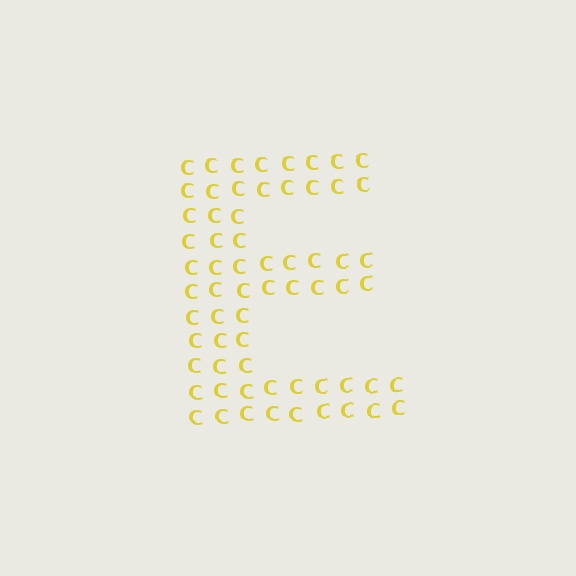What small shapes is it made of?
It is made of small letter C's.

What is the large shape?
The large shape is the letter E.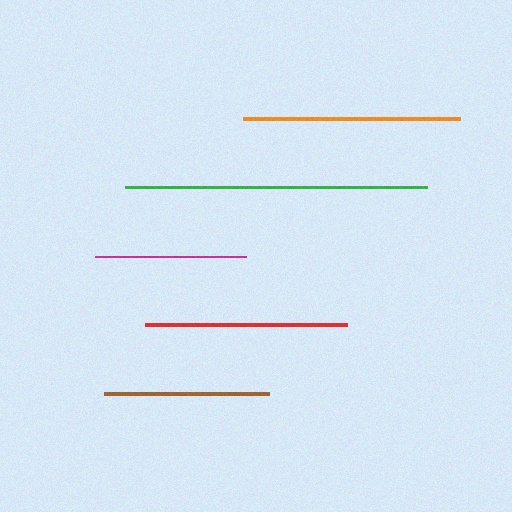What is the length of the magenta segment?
The magenta segment is approximately 151 pixels long.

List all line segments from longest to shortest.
From longest to shortest: green, orange, red, brown, magenta.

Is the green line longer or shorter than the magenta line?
The green line is longer than the magenta line.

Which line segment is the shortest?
The magenta line is the shortest at approximately 151 pixels.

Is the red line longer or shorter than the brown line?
The red line is longer than the brown line.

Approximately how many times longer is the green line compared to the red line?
The green line is approximately 1.5 times the length of the red line.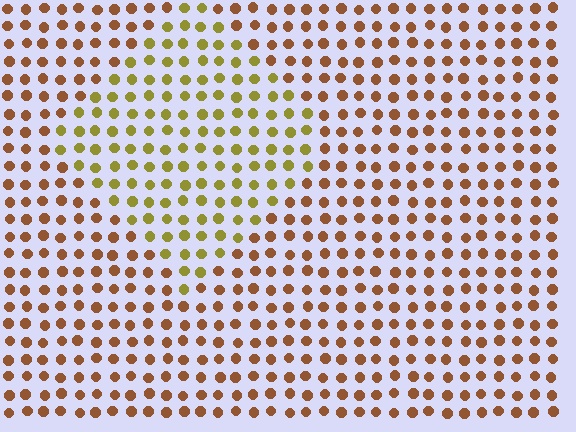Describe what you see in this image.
The image is filled with small brown elements in a uniform arrangement. A diamond-shaped region is visible where the elements are tinted to a slightly different hue, forming a subtle color boundary.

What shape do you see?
I see a diamond.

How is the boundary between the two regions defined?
The boundary is defined purely by a slight shift in hue (about 38 degrees). Spacing, size, and orientation are identical on both sides.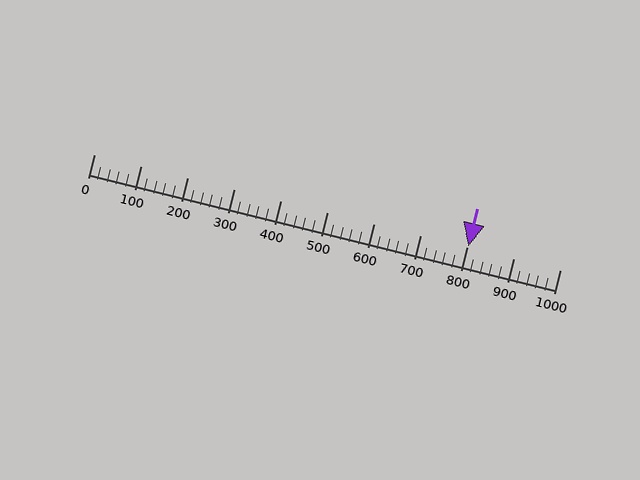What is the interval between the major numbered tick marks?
The major tick marks are spaced 100 units apart.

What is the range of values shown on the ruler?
The ruler shows values from 0 to 1000.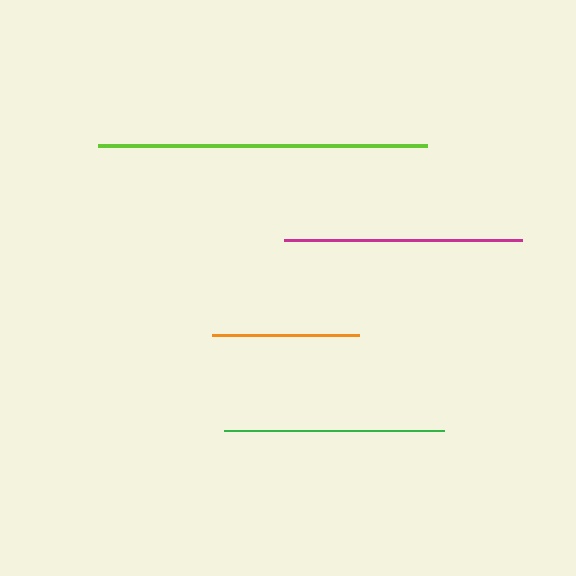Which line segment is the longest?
The lime line is the longest at approximately 329 pixels.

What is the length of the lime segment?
The lime segment is approximately 329 pixels long.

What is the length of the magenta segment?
The magenta segment is approximately 237 pixels long.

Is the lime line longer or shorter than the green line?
The lime line is longer than the green line.